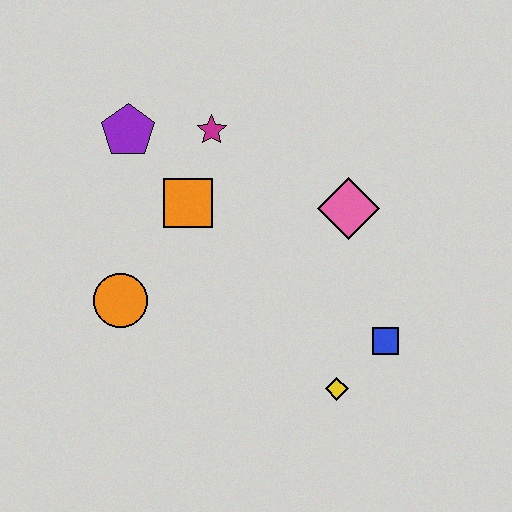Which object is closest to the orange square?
The magenta star is closest to the orange square.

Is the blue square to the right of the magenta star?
Yes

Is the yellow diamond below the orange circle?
Yes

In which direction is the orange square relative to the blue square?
The orange square is to the left of the blue square.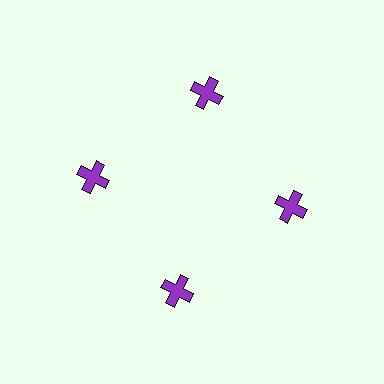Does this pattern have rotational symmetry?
Yes, this pattern has 4-fold rotational symmetry. It looks the same after rotating 90 degrees around the center.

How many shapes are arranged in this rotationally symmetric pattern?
There are 4 shapes, arranged in 4 groups of 1.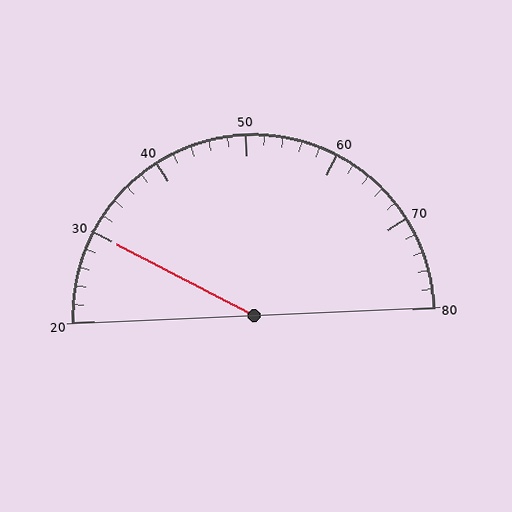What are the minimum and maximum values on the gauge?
The gauge ranges from 20 to 80.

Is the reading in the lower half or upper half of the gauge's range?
The reading is in the lower half of the range (20 to 80).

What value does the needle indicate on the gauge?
The needle indicates approximately 30.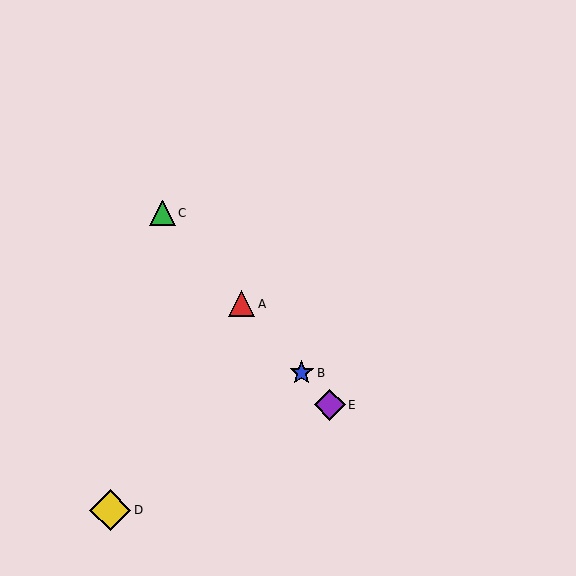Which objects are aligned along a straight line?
Objects A, B, C, E are aligned along a straight line.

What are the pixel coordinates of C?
Object C is at (163, 213).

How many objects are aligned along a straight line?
4 objects (A, B, C, E) are aligned along a straight line.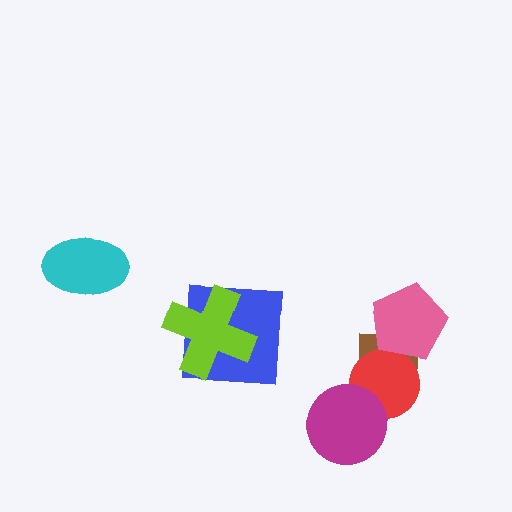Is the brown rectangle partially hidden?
Yes, it is partially covered by another shape.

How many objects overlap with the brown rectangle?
2 objects overlap with the brown rectangle.